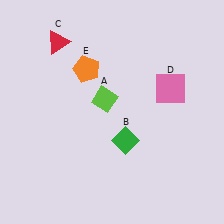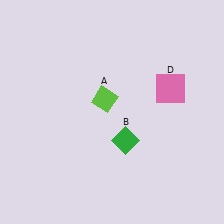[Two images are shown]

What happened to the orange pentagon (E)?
The orange pentagon (E) was removed in Image 2. It was in the top-left area of Image 1.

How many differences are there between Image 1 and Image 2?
There are 2 differences between the two images.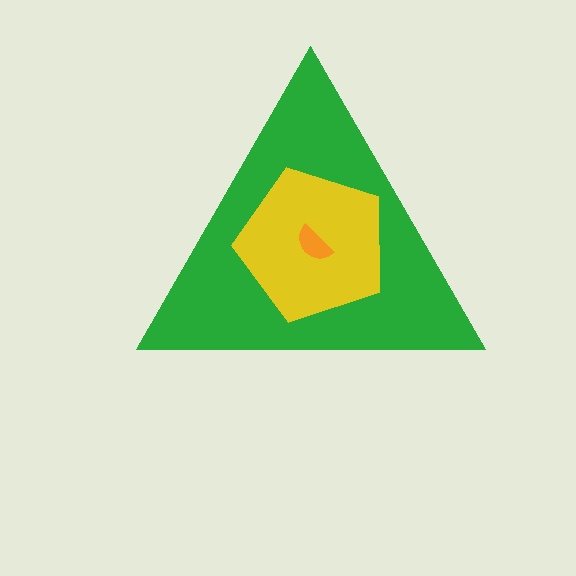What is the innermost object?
The orange semicircle.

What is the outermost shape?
The green triangle.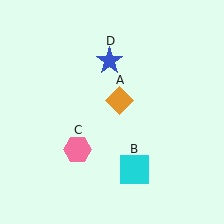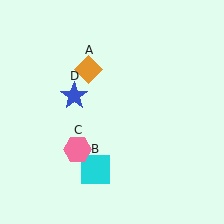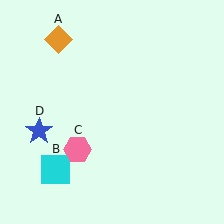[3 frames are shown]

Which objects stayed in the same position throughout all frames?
Pink hexagon (object C) remained stationary.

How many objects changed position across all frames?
3 objects changed position: orange diamond (object A), cyan square (object B), blue star (object D).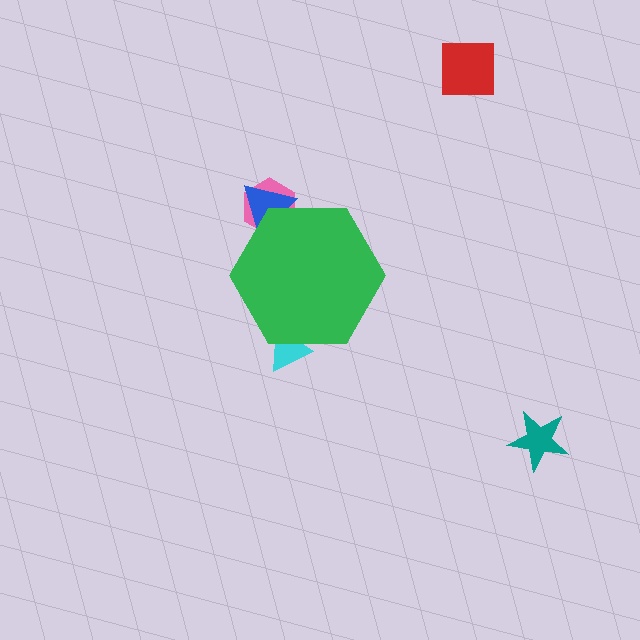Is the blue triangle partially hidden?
Yes, the blue triangle is partially hidden behind the green hexagon.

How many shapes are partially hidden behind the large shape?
3 shapes are partially hidden.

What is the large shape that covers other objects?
A green hexagon.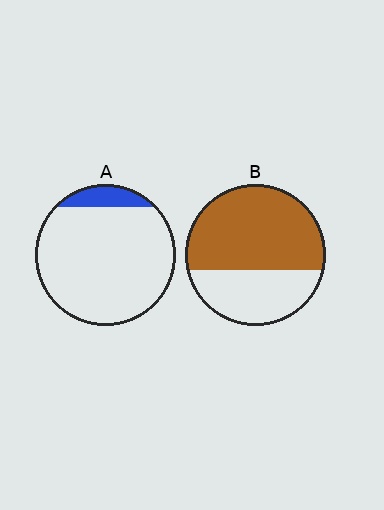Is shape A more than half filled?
No.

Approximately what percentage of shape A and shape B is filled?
A is approximately 10% and B is approximately 65%.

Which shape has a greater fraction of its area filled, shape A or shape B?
Shape B.